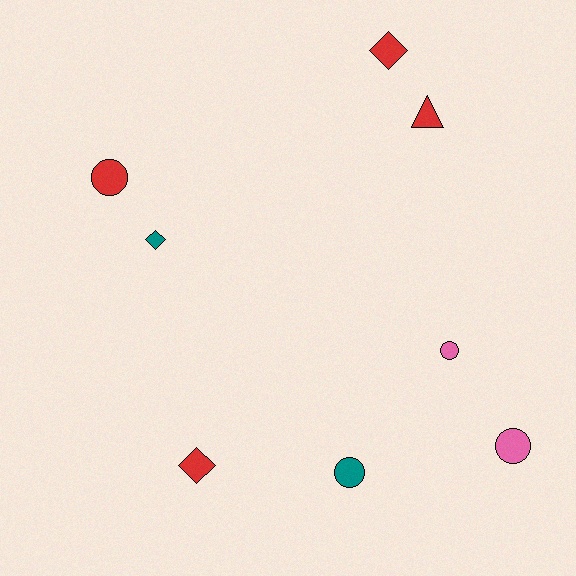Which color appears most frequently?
Red, with 4 objects.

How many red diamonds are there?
There are 2 red diamonds.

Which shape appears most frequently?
Circle, with 4 objects.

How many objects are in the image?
There are 8 objects.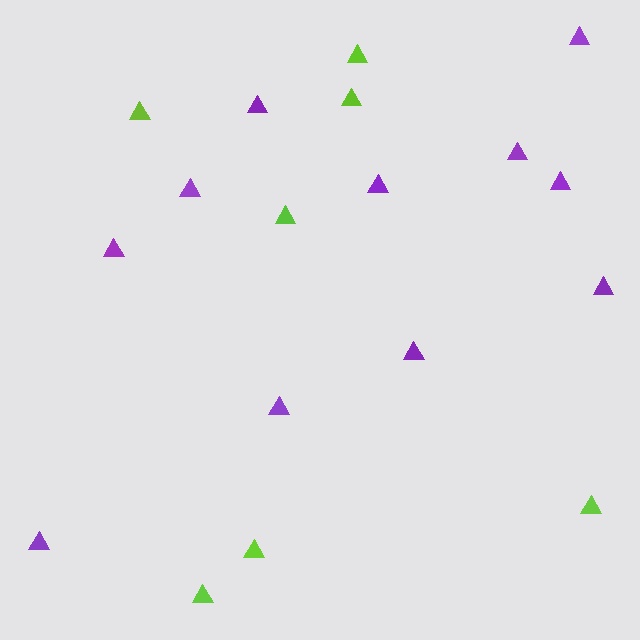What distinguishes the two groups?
There are 2 groups: one group of purple triangles (11) and one group of lime triangles (7).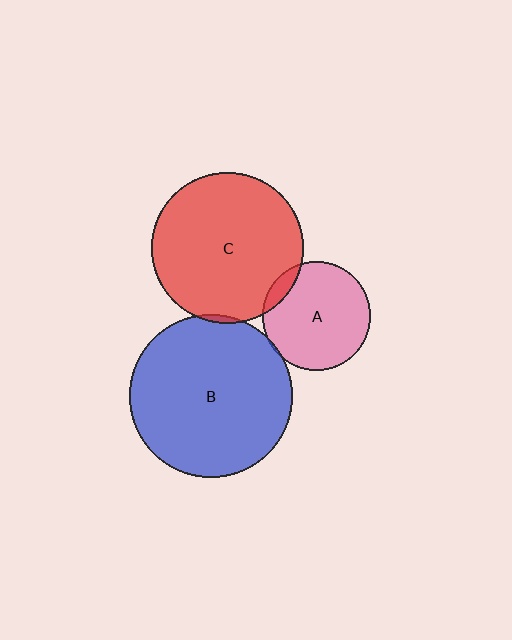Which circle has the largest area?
Circle B (blue).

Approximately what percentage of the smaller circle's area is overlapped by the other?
Approximately 5%.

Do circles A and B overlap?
Yes.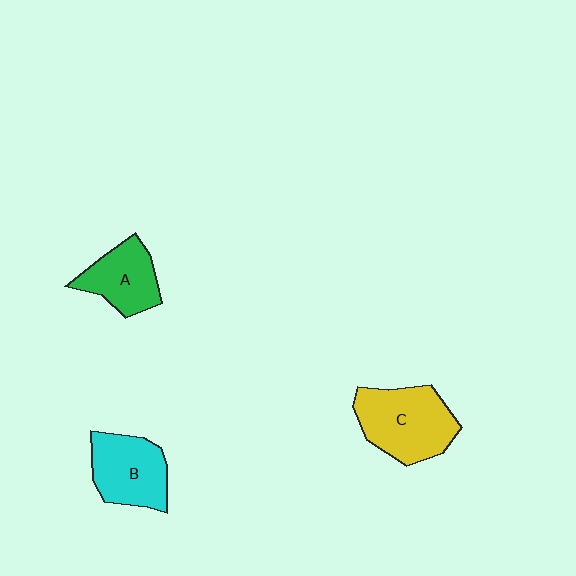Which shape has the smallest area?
Shape A (green).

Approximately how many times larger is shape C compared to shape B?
Approximately 1.2 times.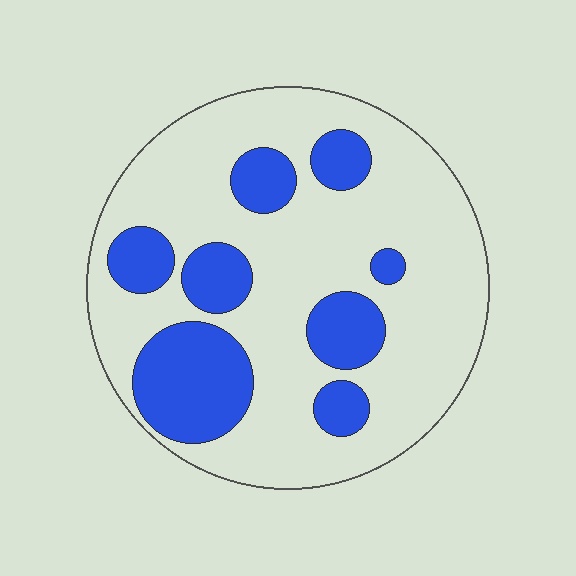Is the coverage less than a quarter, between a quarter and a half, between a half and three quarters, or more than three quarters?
Between a quarter and a half.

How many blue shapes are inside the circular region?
8.